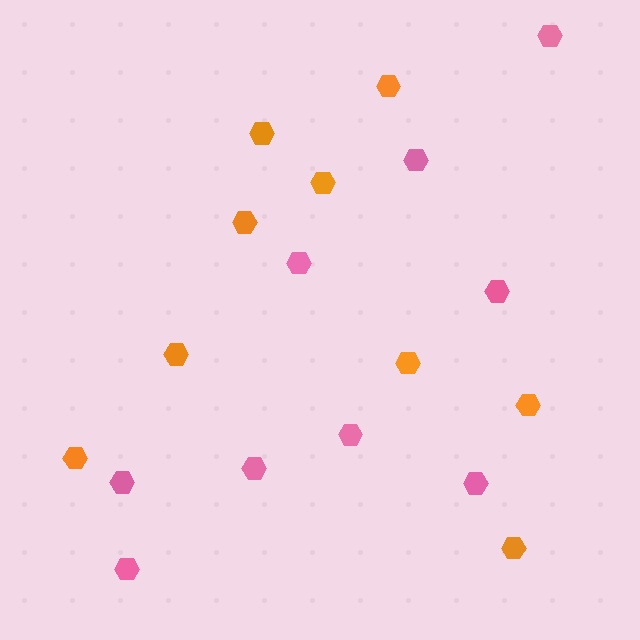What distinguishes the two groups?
There are 2 groups: one group of orange hexagons (9) and one group of pink hexagons (9).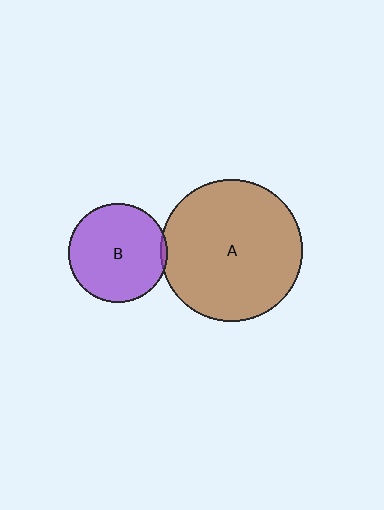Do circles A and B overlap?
Yes.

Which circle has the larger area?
Circle A (brown).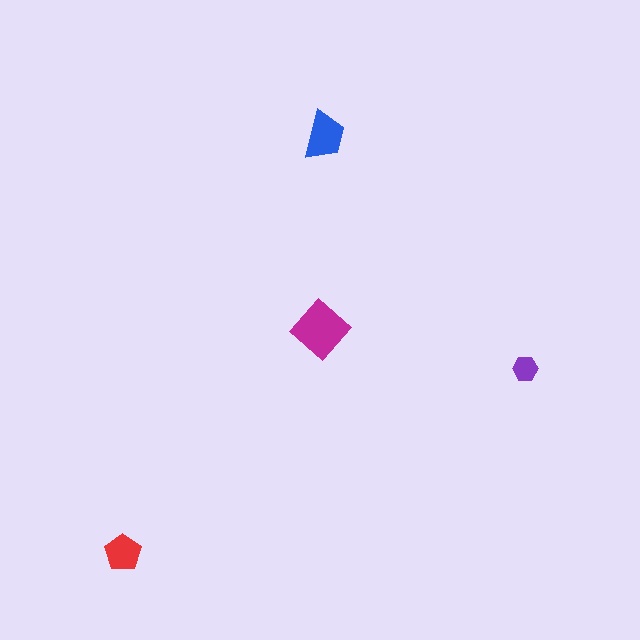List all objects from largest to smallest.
The magenta diamond, the blue trapezoid, the red pentagon, the purple hexagon.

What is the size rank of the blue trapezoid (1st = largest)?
2nd.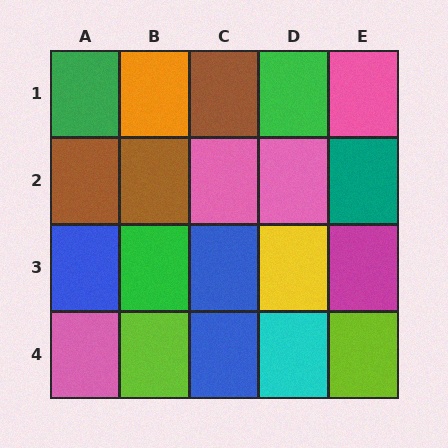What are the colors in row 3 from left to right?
Blue, green, blue, yellow, magenta.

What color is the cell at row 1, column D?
Green.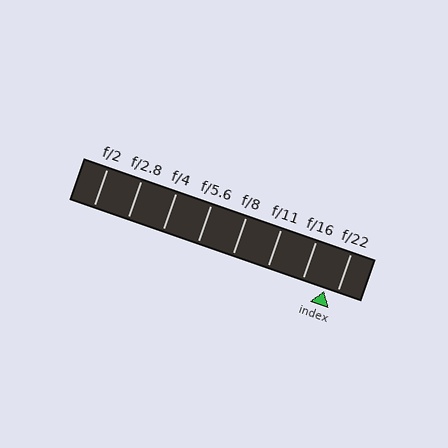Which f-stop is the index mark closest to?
The index mark is closest to f/22.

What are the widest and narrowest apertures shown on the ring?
The widest aperture shown is f/2 and the narrowest is f/22.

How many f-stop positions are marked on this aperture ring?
There are 8 f-stop positions marked.